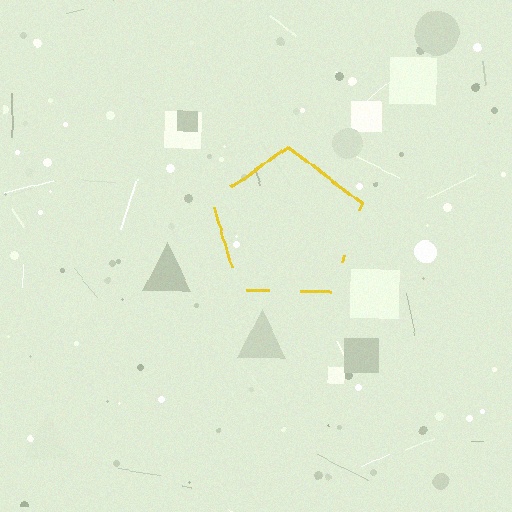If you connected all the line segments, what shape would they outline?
They would outline a pentagon.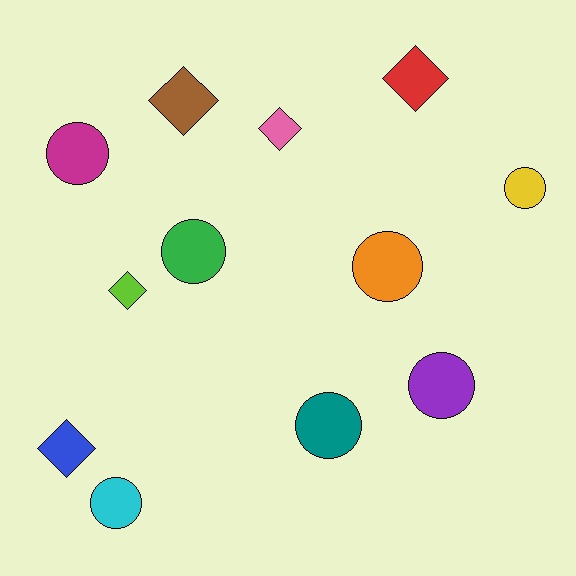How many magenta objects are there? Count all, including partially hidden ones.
There is 1 magenta object.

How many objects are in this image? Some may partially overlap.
There are 12 objects.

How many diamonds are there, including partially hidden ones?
There are 5 diamonds.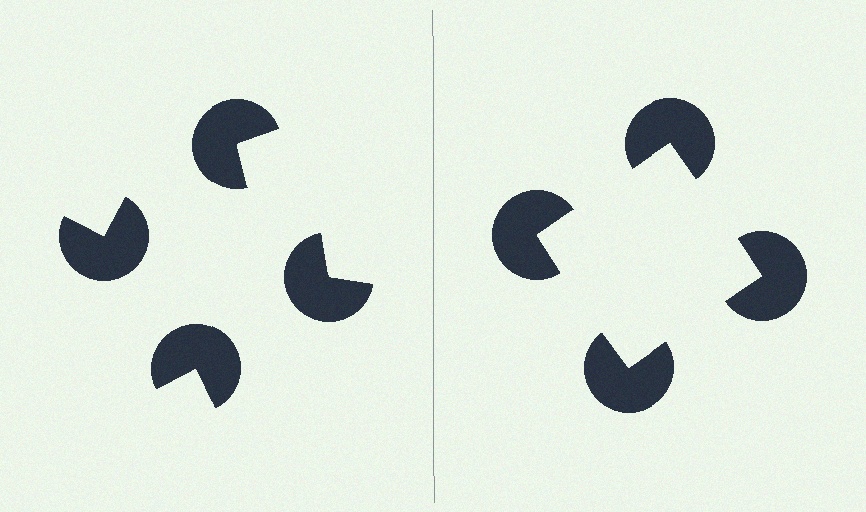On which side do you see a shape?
An illusory square appears on the right side. On the left side the wedge cuts are rotated, so no coherent shape forms.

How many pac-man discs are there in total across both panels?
8 — 4 on each side.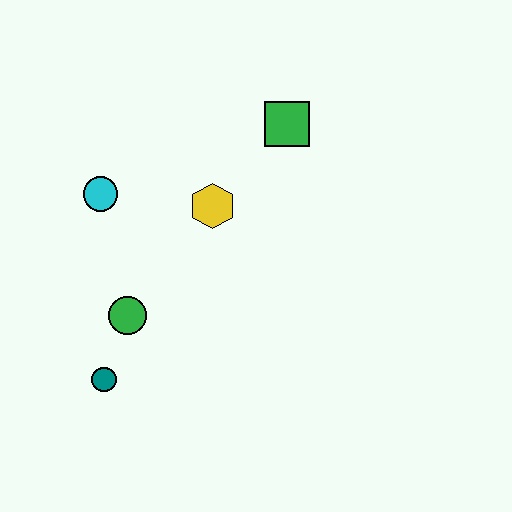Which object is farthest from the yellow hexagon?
The teal circle is farthest from the yellow hexagon.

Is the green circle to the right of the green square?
No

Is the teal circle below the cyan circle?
Yes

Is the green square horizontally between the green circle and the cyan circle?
No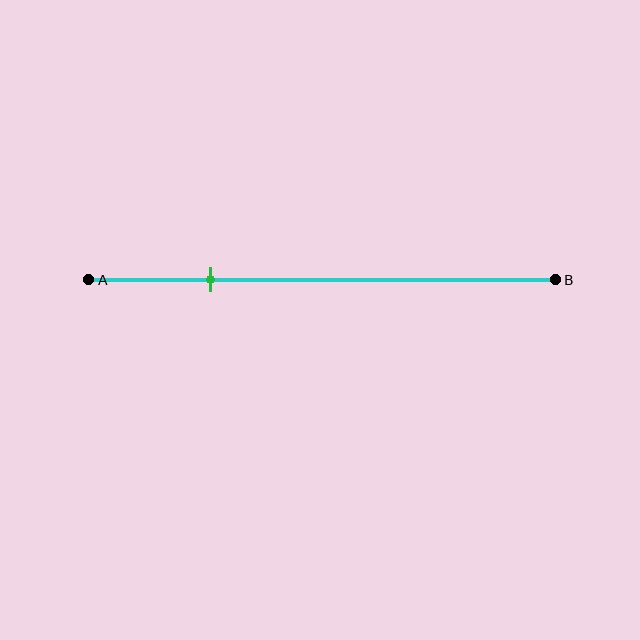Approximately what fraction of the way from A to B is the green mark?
The green mark is approximately 25% of the way from A to B.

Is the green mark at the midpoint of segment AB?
No, the mark is at about 25% from A, not at the 50% midpoint.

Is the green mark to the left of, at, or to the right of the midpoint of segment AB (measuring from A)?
The green mark is to the left of the midpoint of segment AB.